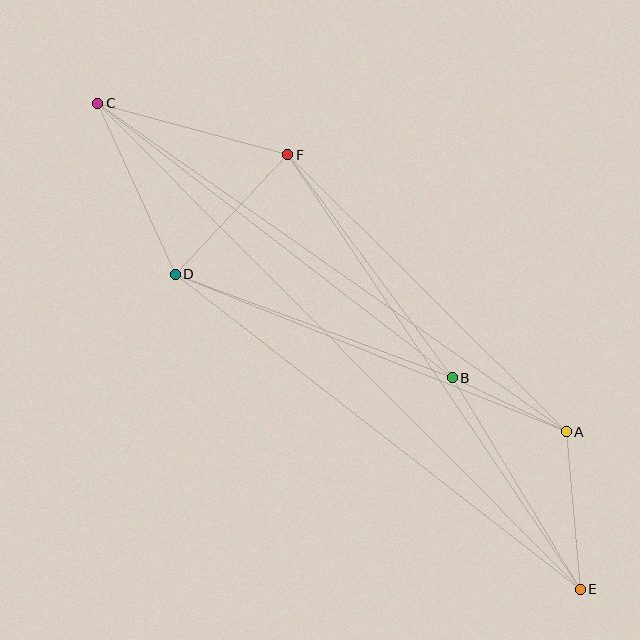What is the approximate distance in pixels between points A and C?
The distance between A and C is approximately 572 pixels.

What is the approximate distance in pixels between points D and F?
The distance between D and F is approximately 164 pixels.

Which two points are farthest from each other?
Points C and E are farthest from each other.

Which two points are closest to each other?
Points A and B are closest to each other.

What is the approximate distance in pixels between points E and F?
The distance between E and F is approximately 523 pixels.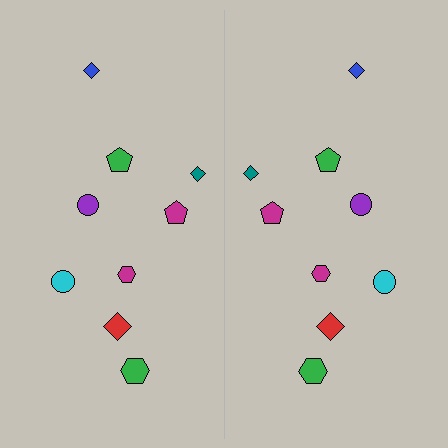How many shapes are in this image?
There are 18 shapes in this image.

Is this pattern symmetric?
Yes, this pattern has bilateral (reflection) symmetry.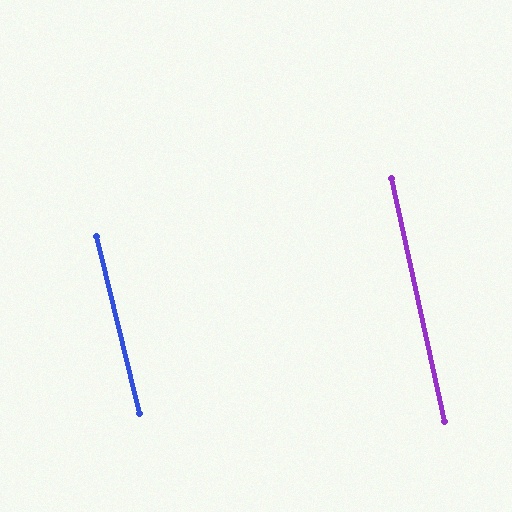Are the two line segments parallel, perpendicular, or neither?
Parallel — their directions differ by only 1.2°.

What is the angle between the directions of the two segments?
Approximately 1 degree.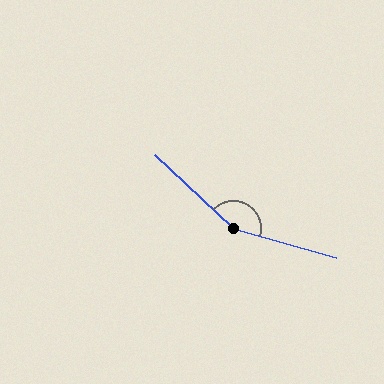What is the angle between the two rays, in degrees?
Approximately 152 degrees.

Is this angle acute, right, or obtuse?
It is obtuse.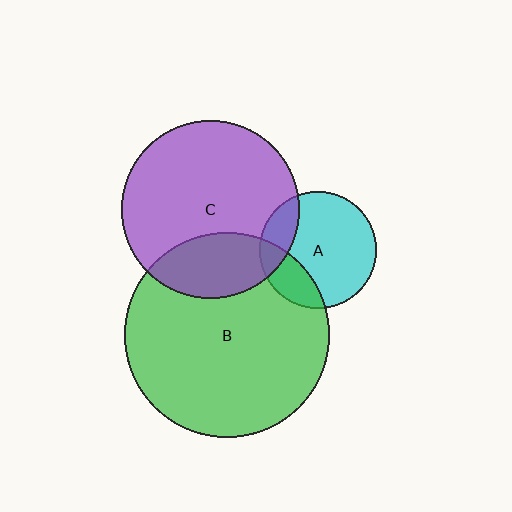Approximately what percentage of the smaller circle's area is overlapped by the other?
Approximately 25%.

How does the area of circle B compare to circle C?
Approximately 1.3 times.